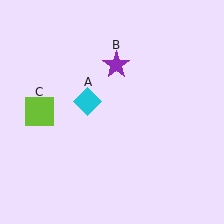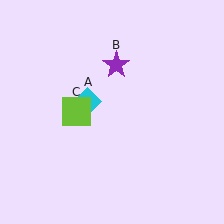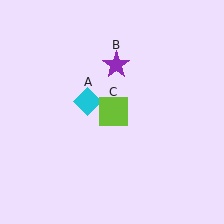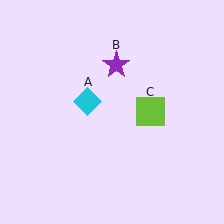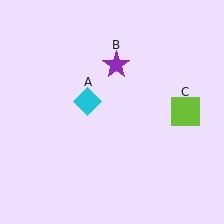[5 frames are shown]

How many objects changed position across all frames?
1 object changed position: lime square (object C).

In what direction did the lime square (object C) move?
The lime square (object C) moved right.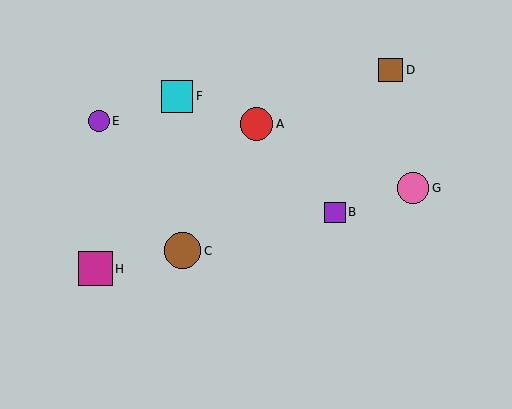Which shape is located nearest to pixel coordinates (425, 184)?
The pink circle (labeled G) at (413, 188) is nearest to that location.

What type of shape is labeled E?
Shape E is a purple circle.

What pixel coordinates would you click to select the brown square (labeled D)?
Click at (391, 70) to select the brown square D.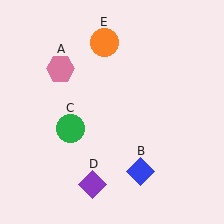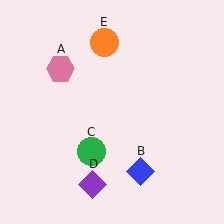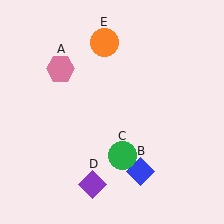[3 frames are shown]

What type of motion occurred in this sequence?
The green circle (object C) rotated counterclockwise around the center of the scene.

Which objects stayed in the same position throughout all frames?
Pink hexagon (object A) and blue diamond (object B) and purple diamond (object D) and orange circle (object E) remained stationary.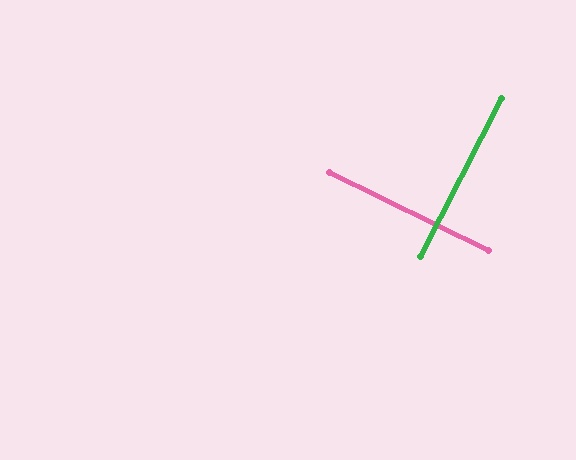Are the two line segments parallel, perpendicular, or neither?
Perpendicular — they meet at approximately 89°.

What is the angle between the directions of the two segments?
Approximately 89 degrees.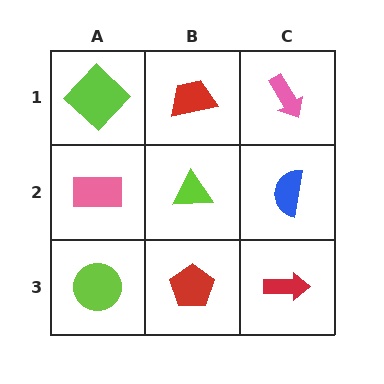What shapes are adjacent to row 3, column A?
A pink rectangle (row 2, column A), a red pentagon (row 3, column B).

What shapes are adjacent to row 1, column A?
A pink rectangle (row 2, column A), a red trapezoid (row 1, column B).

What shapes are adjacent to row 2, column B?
A red trapezoid (row 1, column B), a red pentagon (row 3, column B), a pink rectangle (row 2, column A), a blue semicircle (row 2, column C).